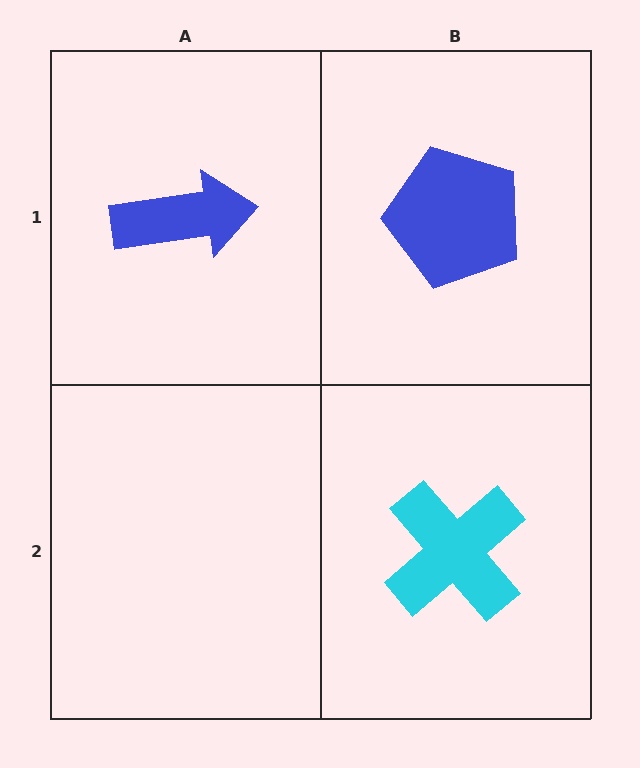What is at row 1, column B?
A blue pentagon.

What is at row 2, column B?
A cyan cross.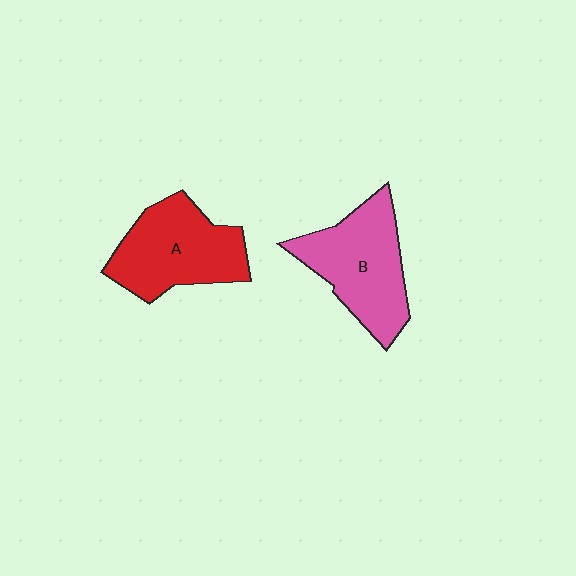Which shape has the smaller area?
Shape A (red).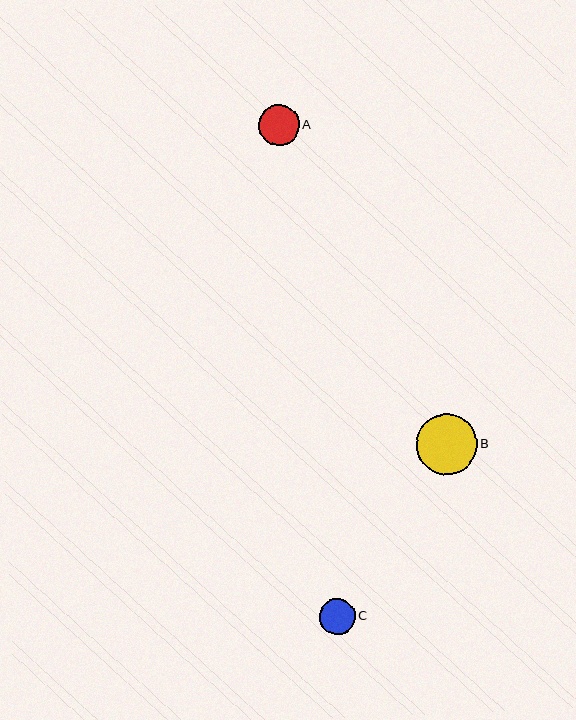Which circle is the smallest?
Circle C is the smallest with a size of approximately 36 pixels.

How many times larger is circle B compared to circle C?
Circle B is approximately 1.7 times the size of circle C.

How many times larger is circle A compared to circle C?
Circle A is approximately 1.1 times the size of circle C.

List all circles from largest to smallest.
From largest to smallest: B, A, C.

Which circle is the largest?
Circle B is the largest with a size of approximately 61 pixels.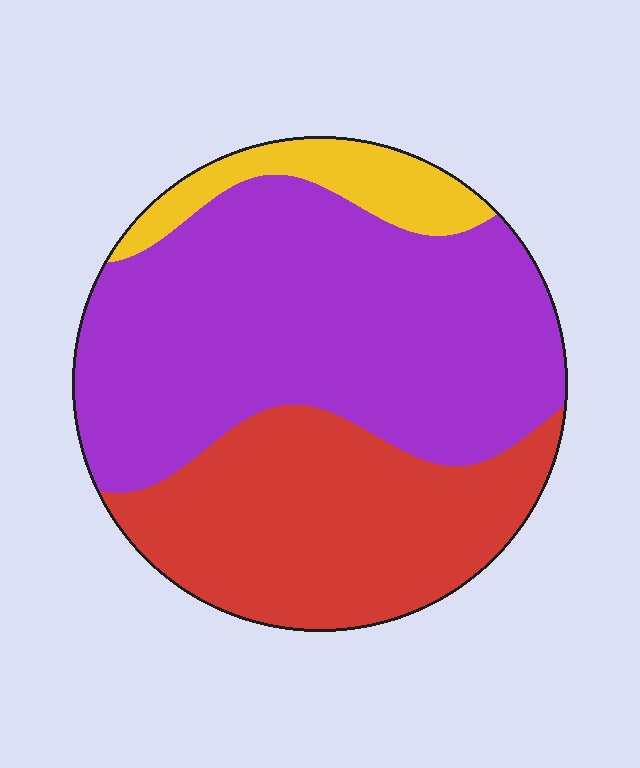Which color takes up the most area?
Purple, at roughly 55%.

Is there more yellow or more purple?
Purple.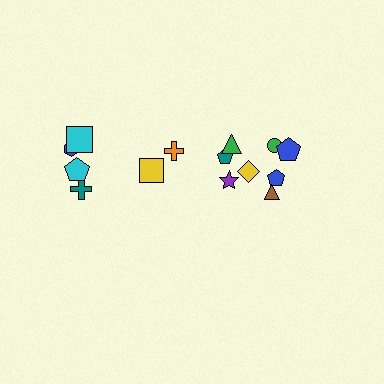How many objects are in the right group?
There are 8 objects.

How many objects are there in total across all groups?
There are 14 objects.